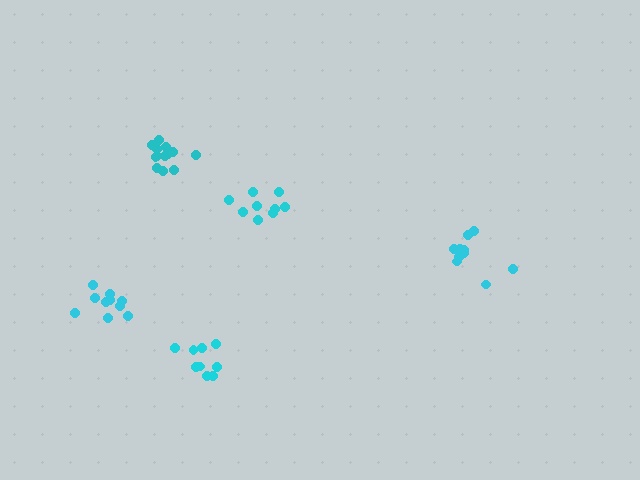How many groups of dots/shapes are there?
There are 5 groups.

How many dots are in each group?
Group 1: 10 dots, Group 2: 9 dots, Group 3: 13 dots, Group 4: 10 dots, Group 5: 9 dots (51 total).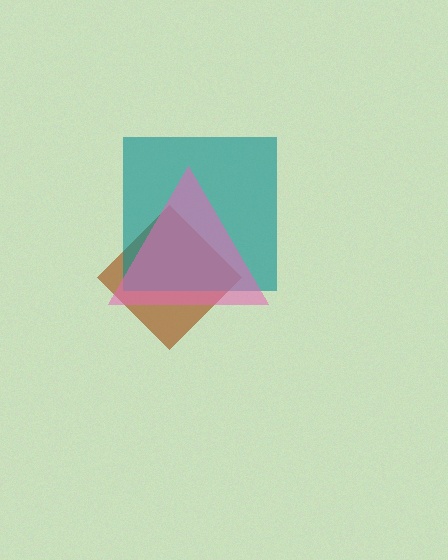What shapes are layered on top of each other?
The layered shapes are: a brown diamond, a teal square, a pink triangle.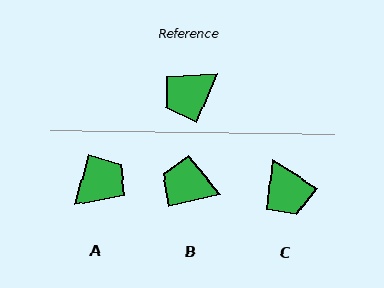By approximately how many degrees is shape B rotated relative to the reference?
Approximately 55 degrees clockwise.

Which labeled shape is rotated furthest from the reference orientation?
A, about 172 degrees away.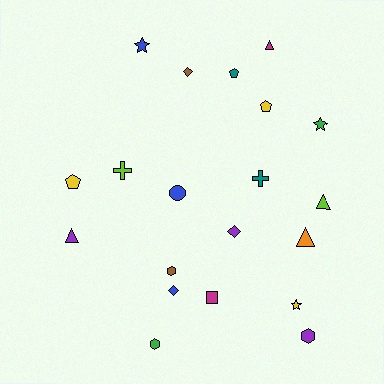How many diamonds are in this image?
There are 3 diamonds.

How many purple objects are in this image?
There are 3 purple objects.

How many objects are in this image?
There are 20 objects.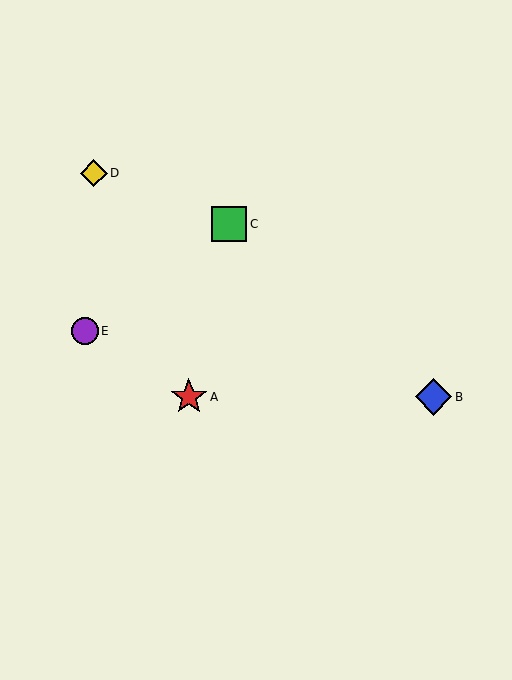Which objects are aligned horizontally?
Objects A, B are aligned horizontally.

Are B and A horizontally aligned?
Yes, both are at y≈397.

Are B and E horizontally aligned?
No, B is at y≈397 and E is at y≈331.